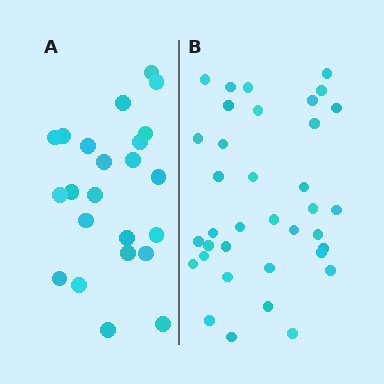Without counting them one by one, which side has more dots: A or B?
Region B (the right region) has more dots.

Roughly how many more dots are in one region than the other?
Region B has approximately 15 more dots than region A.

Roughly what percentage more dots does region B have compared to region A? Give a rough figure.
About 55% more.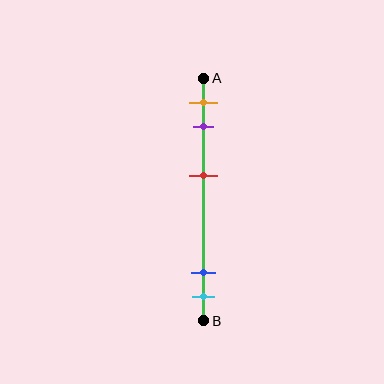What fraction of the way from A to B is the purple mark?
The purple mark is approximately 20% (0.2) of the way from A to B.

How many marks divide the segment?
There are 5 marks dividing the segment.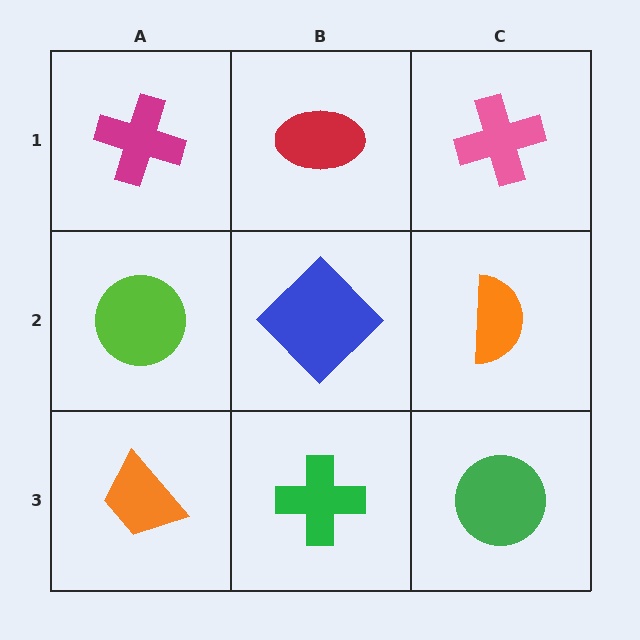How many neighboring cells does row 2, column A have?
3.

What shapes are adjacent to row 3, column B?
A blue diamond (row 2, column B), an orange trapezoid (row 3, column A), a green circle (row 3, column C).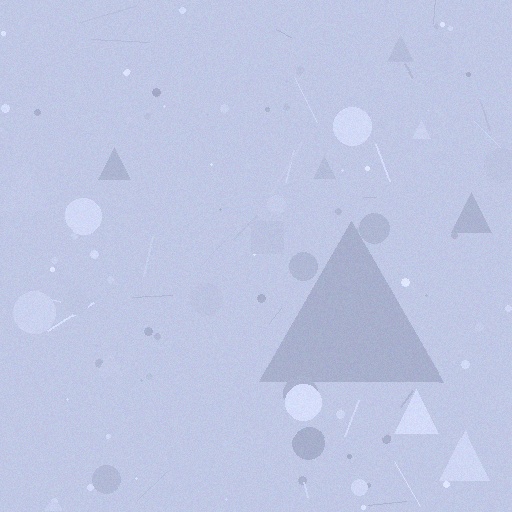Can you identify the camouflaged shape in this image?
The camouflaged shape is a triangle.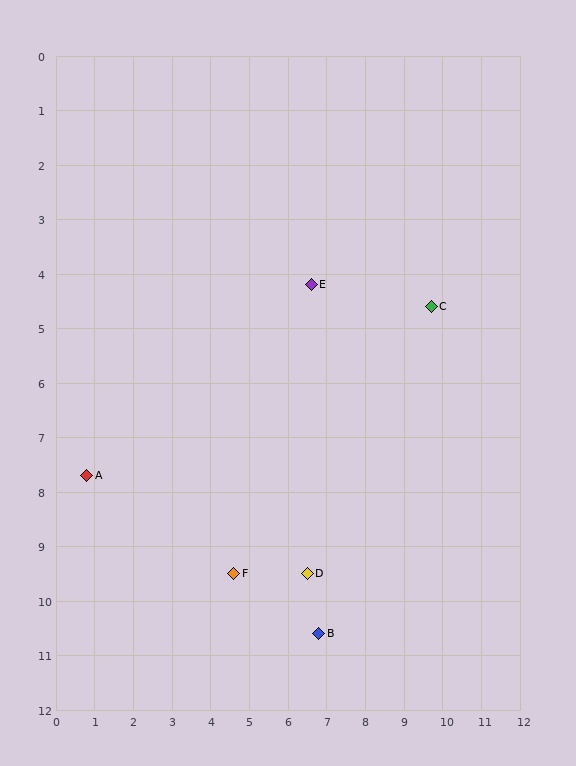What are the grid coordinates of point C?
Point C is at approximately (9.7, 4.6).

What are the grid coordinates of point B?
Point B is at approximately (6.8, 10.6).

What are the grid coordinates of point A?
Point A is at approximately (0.8, 7.7).